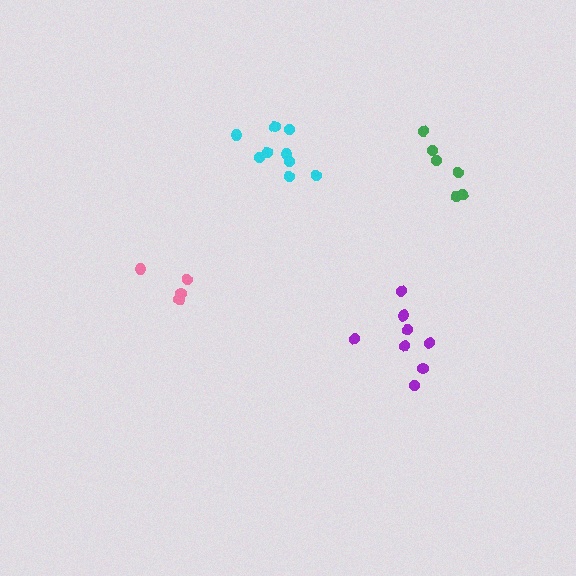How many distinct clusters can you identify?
There are 4 distinct clusters.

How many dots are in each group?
Group 1: 9 dots, Group 2: 8 dots, Group 3: 6 dots, Group 4: 5 dots (28 total).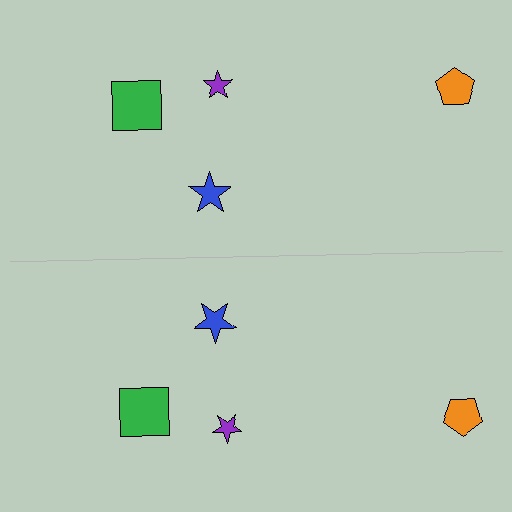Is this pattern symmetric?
Yes, this pattern has bilateral (reflection) symmetry.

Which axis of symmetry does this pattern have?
The pattern has a horizontal axis of symmetry running through the center of the image.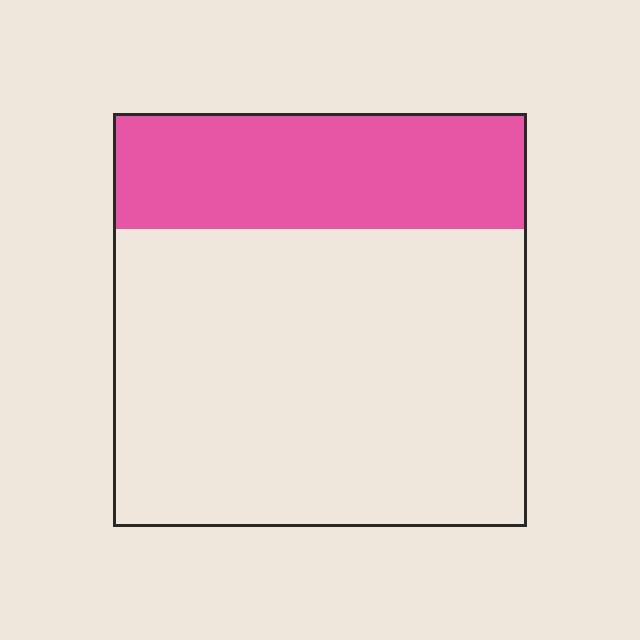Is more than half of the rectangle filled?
No.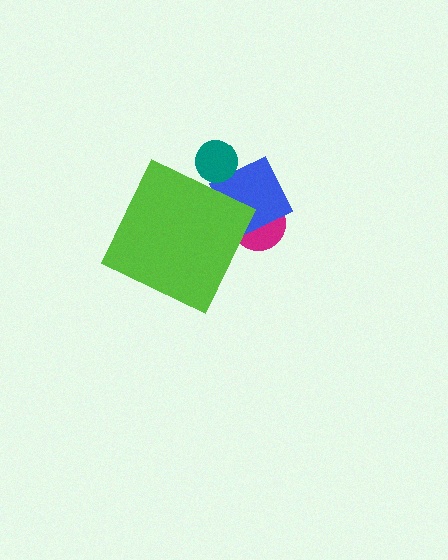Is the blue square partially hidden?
Yes, the blue square is partially hidden behind the lime diamond.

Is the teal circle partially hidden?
Yes, the teal circle is partially hidden behind the lime diamond.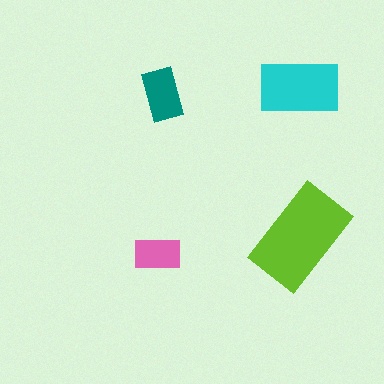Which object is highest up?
The cyan rectangle is topmost.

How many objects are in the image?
There are 4 objects in the image.